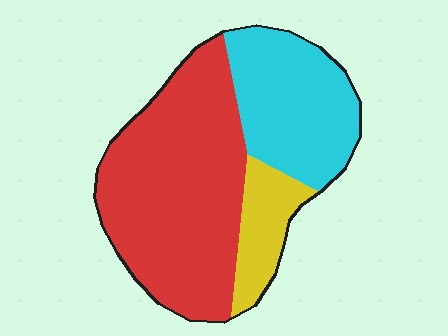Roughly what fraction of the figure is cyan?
Cyan takes up between a sixth and a third of the figure.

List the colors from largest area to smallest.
From largest to smallest: red, cyan, yellow.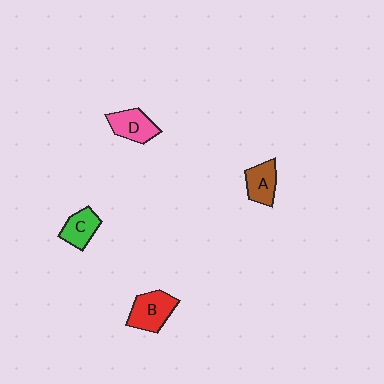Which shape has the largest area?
Shape B (red).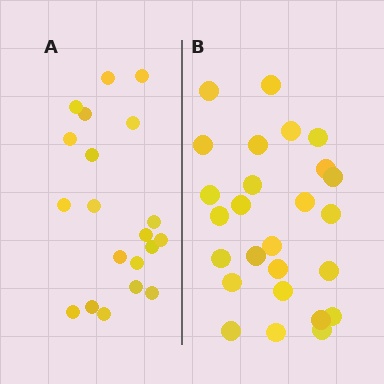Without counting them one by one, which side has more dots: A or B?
Region B (the right region) has more dots.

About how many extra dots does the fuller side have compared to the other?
Region B has about 6 more dots than region A.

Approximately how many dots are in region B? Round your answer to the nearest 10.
About 30 dots. (The exact count is 26, which rounds to 30.)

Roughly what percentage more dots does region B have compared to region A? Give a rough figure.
About 30% more.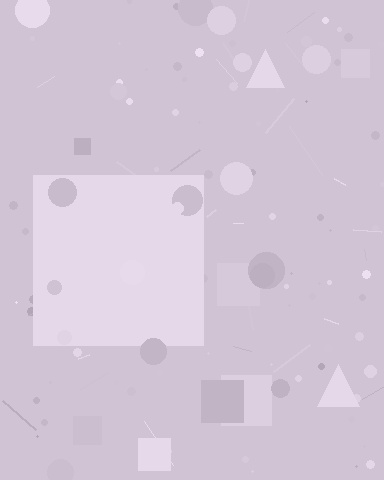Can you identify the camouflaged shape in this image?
The camouflaged shape is a square.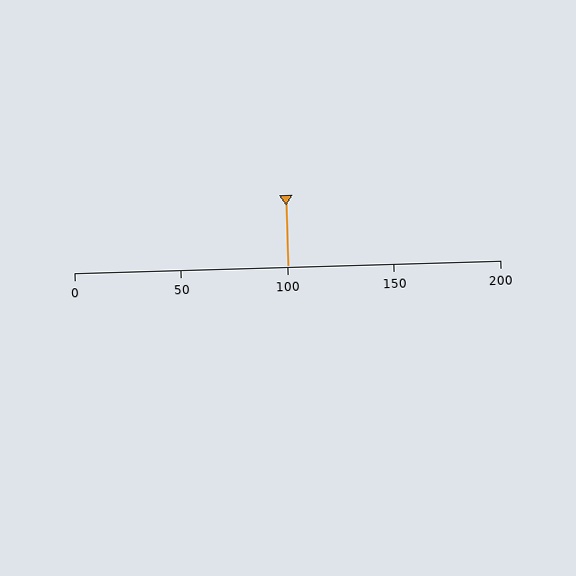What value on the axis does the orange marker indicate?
The marker indicates approximately 100.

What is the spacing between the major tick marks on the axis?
The major ticks are spaced 50 apart.